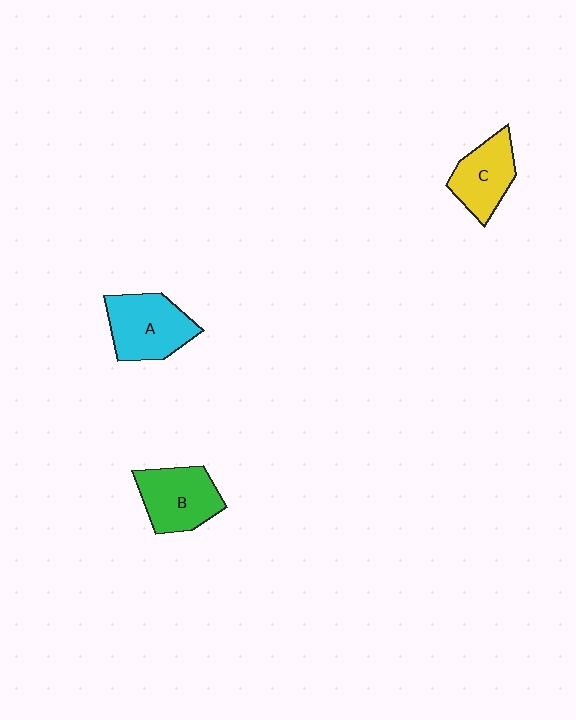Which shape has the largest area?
Shape A (cyan).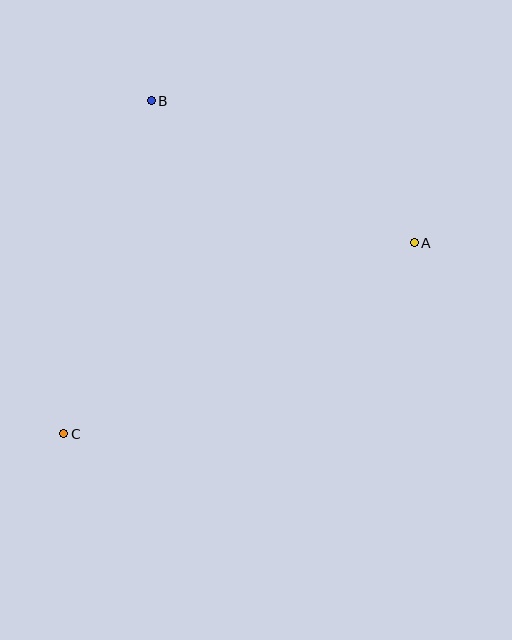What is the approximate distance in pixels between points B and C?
The distance between B and C is approximately 344 pixels.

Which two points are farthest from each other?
Points A and C are farthest from each other.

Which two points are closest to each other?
Points A and B are closest to each other.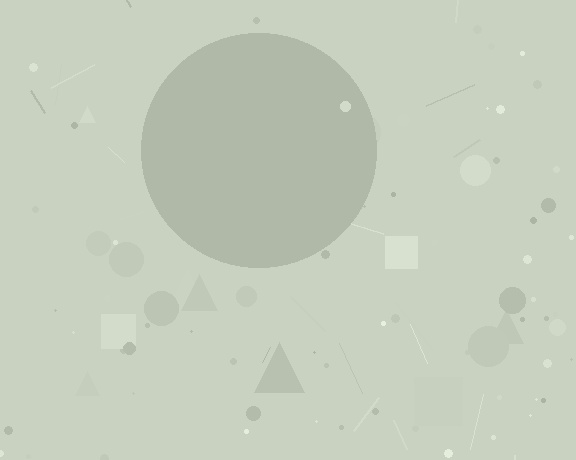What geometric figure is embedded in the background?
A circle is embedded in the background.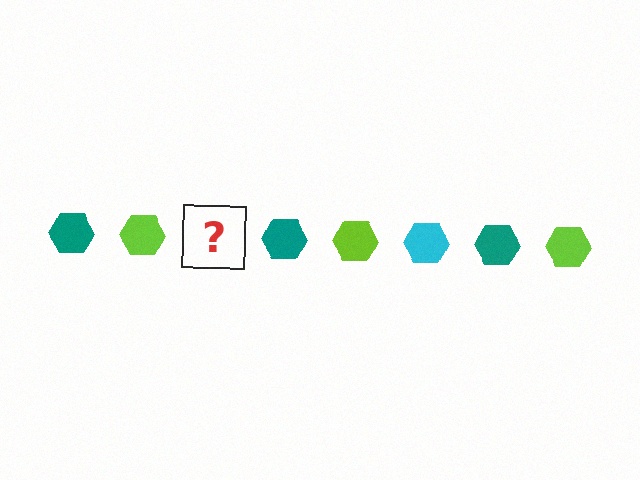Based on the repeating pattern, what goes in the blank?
The blank should be a cyan hexagon.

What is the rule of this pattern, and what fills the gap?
The rule is that the pattern cycles through teal, lime, cyan hexagons. The gap should be filled with a cyan hexagon.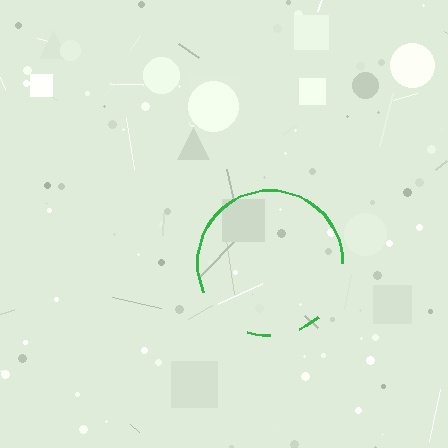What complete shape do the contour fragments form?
The contour fragments form a circle.